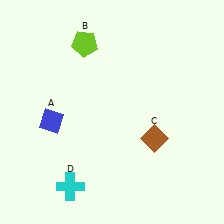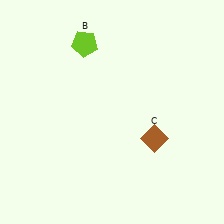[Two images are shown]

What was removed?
The cyan cross (D), the blue diamond (A) were removed in Image 2.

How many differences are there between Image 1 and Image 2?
There are 2 differences between the two images.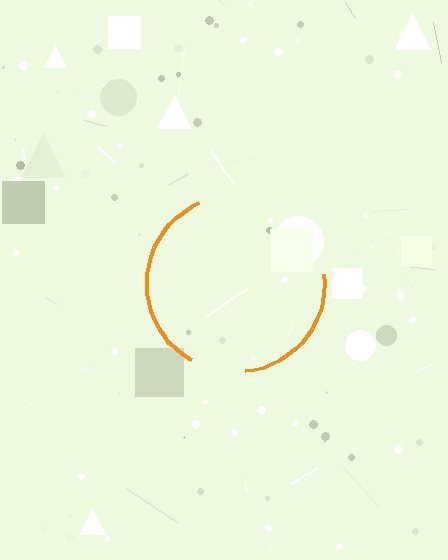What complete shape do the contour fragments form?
The contour fragments form a circle.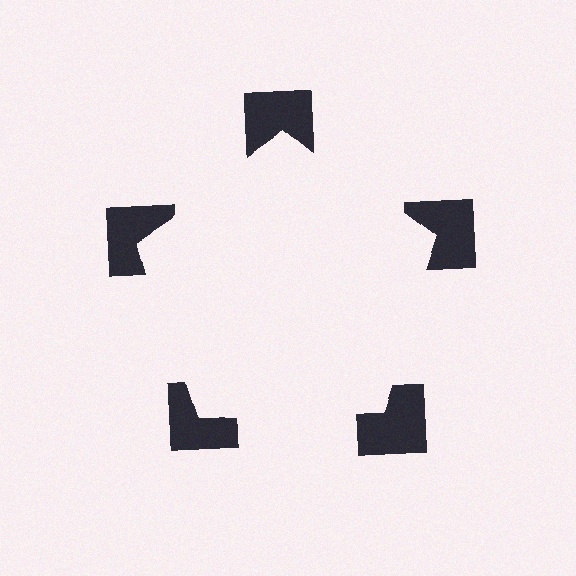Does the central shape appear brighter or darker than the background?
It typically appears slightly brighter than the background, even though no actual brightness change is drawn.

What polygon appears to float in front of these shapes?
An illusory pentagon — its edges are inferred from the aligned wedge cuts in the notched squares, not physically drawn.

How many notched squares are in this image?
There are 5 — one at each vertex of the illusory pentagon.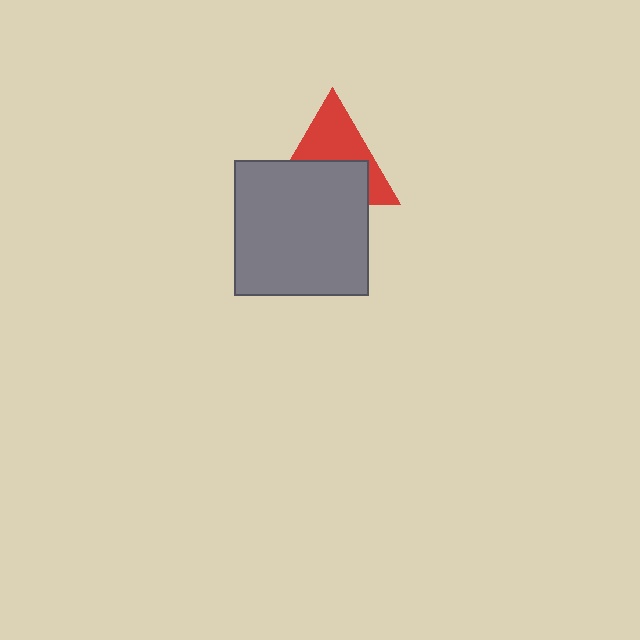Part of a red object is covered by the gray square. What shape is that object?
It is a triangle.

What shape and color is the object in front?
The object in front is a gray square.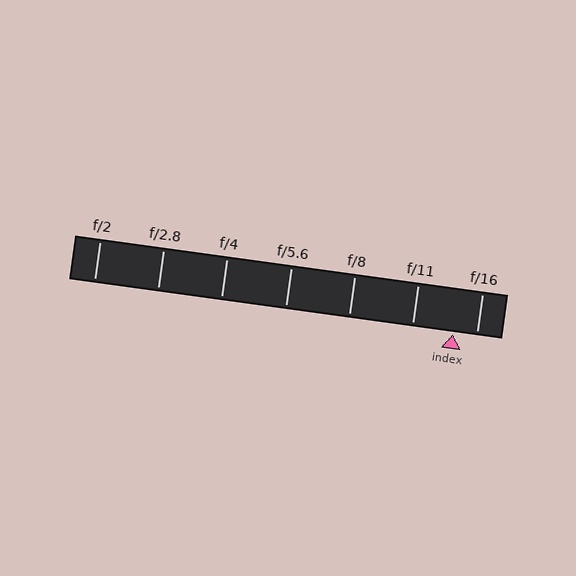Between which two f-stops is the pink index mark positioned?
The index mark is between f/11 and f/16.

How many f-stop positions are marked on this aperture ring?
There are 7 f-stop positions marked.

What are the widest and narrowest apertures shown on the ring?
The widest aperture shown is f/2 and the narrowest is f/16.